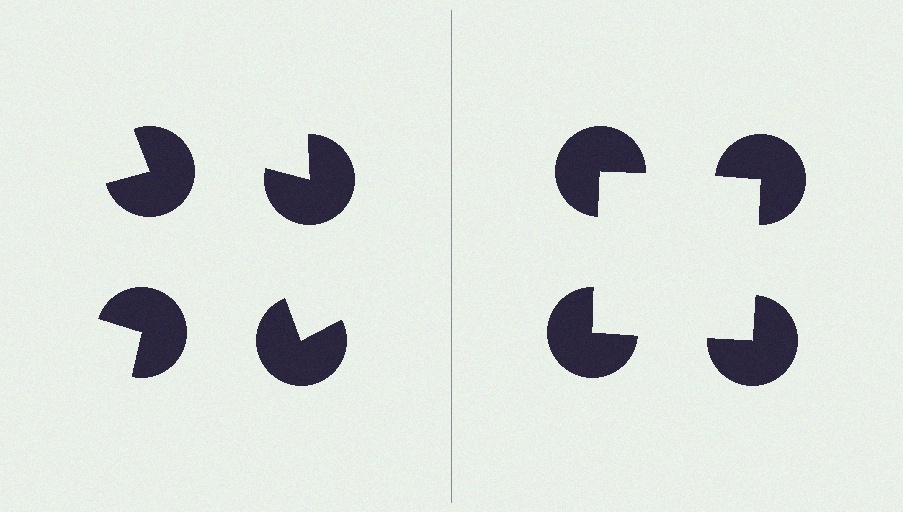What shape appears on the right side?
An illusory square.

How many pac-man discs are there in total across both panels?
8 — 4 on each side.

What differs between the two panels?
The pac-man discs are positioned identically on both sides; only the wedge orientations differ. On the right they align to a square; on the left they are misaligned.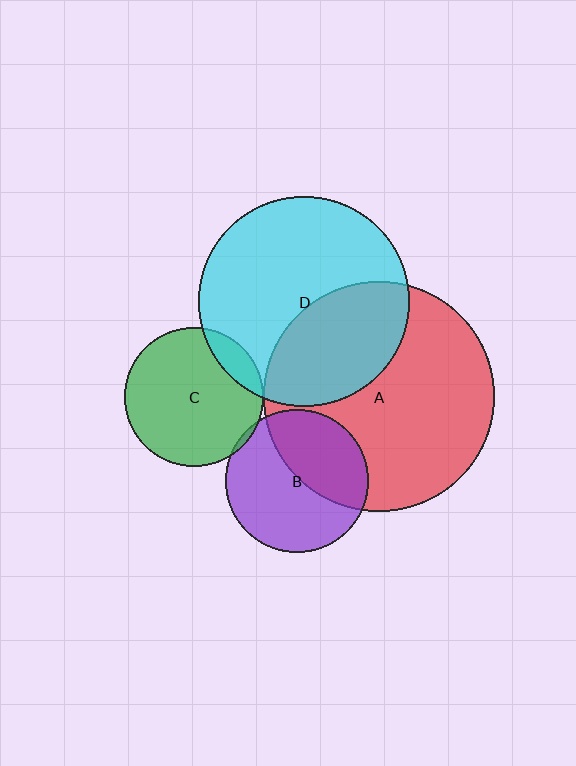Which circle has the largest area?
Circle A (red).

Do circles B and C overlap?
Yes.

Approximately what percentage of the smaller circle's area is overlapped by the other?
Approximately 5%.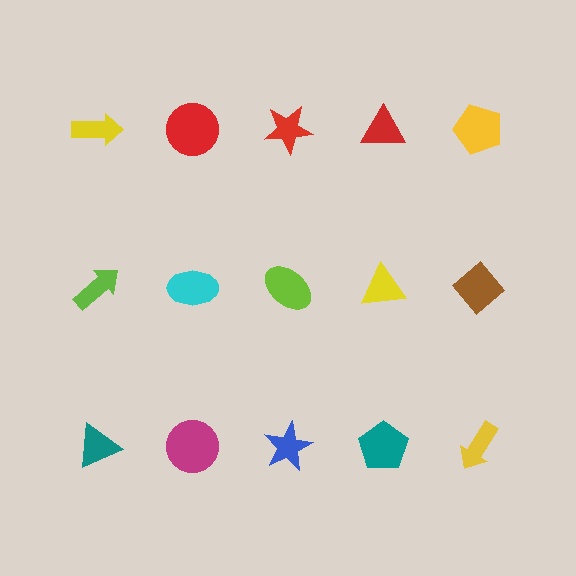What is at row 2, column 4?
A yellow triangle.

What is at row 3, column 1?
A teal triangle.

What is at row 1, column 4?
A red triangle.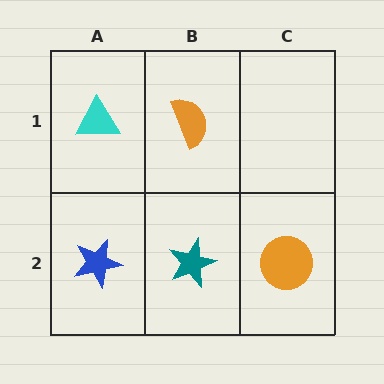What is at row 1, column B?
An orange semicircle.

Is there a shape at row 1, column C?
No, that cell is empty.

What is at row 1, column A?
A cyan triangle.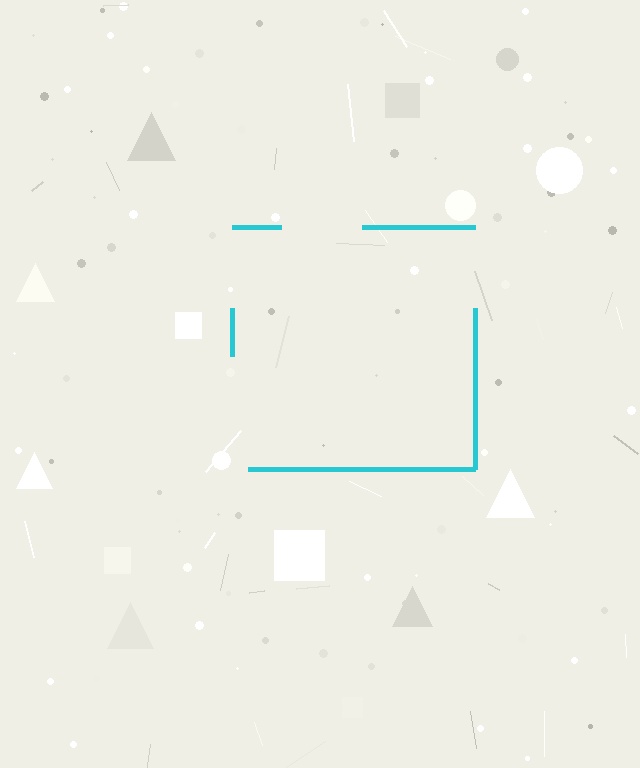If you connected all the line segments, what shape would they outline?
They would outline a square.